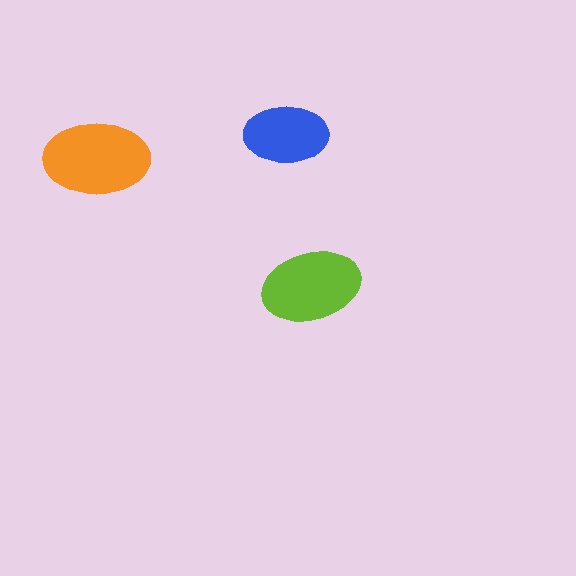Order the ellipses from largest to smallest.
the orange one, the lime one, the blue one.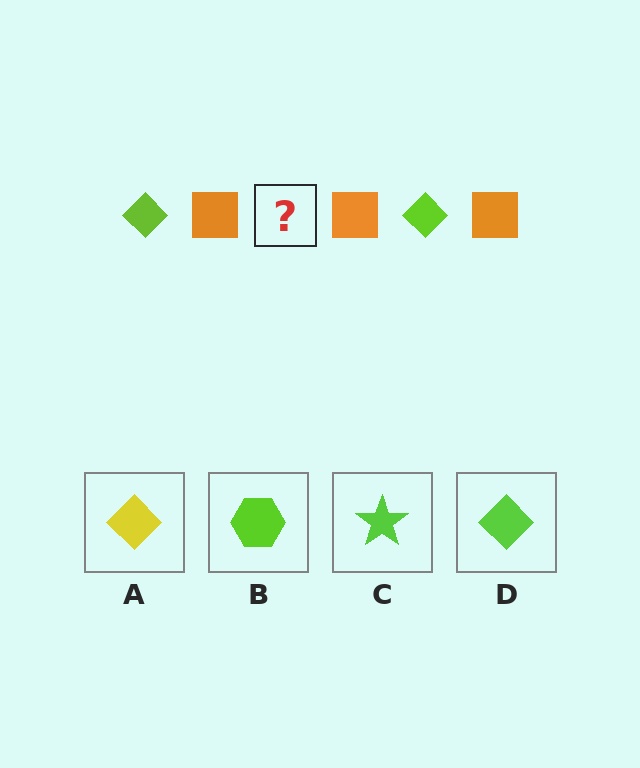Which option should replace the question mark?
Option D.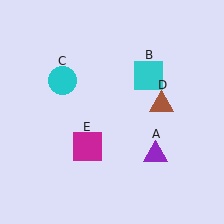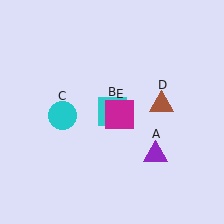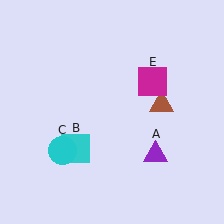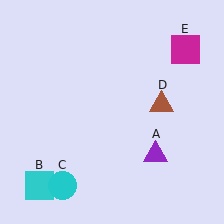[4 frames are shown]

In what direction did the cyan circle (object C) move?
The cyan circle (object C) moved down.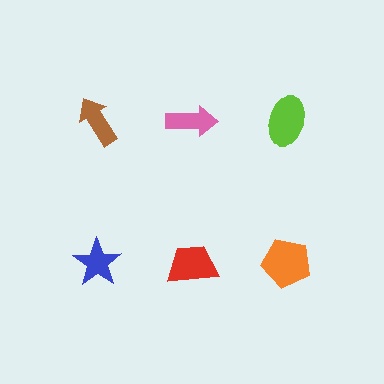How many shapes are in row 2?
3 shapes.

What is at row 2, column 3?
An orange pentagon.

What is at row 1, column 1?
A brown arrow.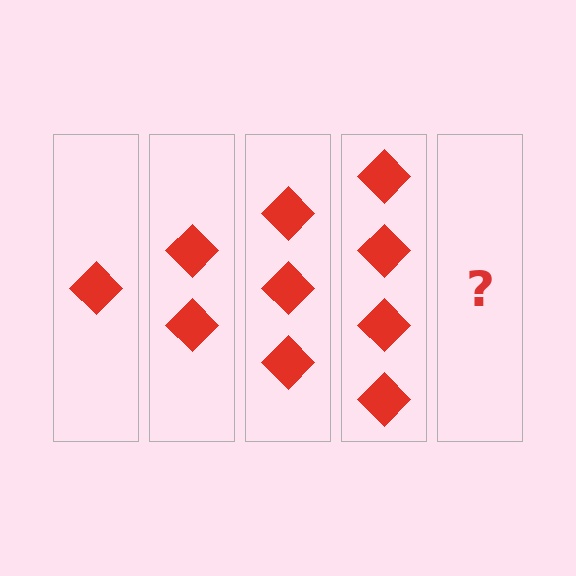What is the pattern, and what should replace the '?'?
The pattern is that each step adds one more diamond. The '?' should be 5 diamonds.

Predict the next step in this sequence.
The next step is 5 diamonds.